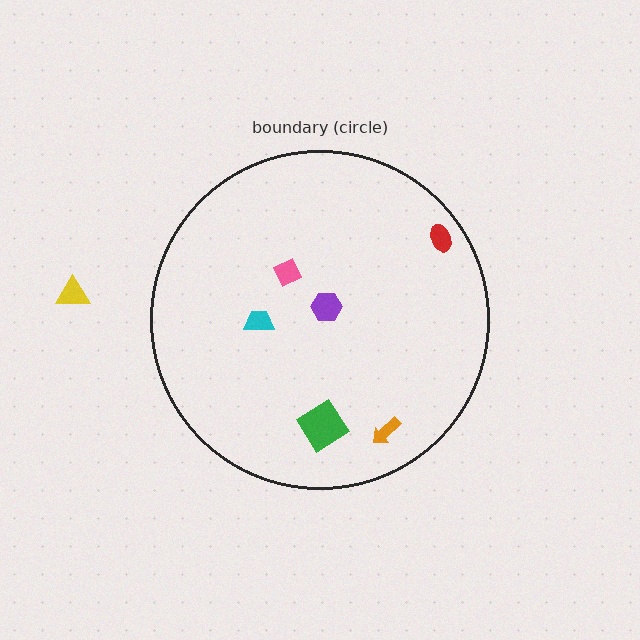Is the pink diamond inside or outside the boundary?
Inside.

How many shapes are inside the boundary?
6 inside, 1 outside.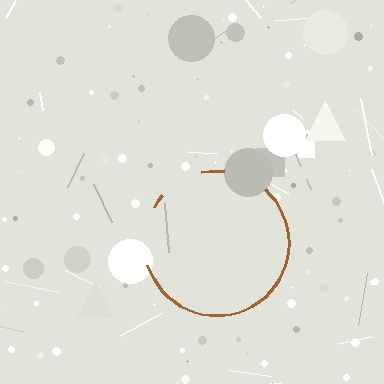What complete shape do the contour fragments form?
The contour fragments form a circle.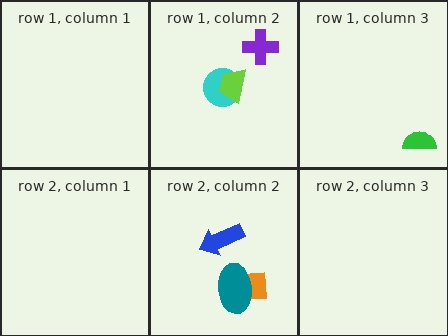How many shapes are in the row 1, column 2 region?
3.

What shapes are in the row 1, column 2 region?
The cyan circle, the lime trapezoid, the purple cross.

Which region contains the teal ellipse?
The row 2, column 2 region.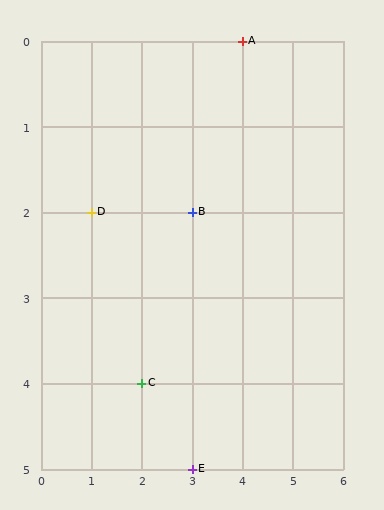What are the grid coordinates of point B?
Point B is at grid coordinates (3, 2).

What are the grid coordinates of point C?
Point C is at grid coordinates (2, 4).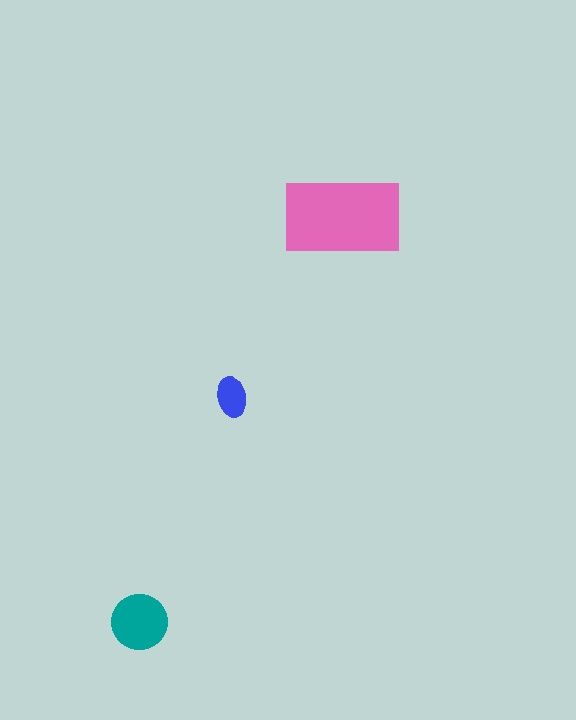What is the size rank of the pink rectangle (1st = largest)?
1st.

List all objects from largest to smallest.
The pink rectangle, the teal circle, the blue ellipse.